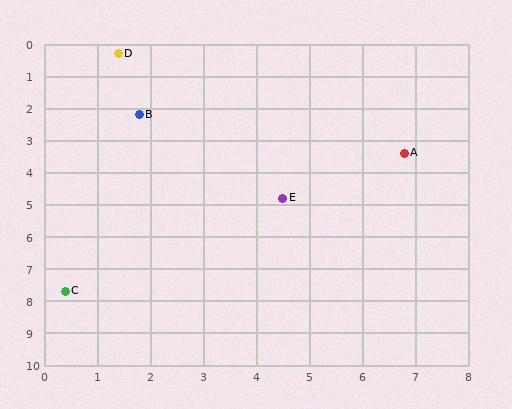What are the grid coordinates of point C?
Point C is at approximately (0.4, 7.7).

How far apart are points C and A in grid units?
Points C and A are about 7.7 grid units apart.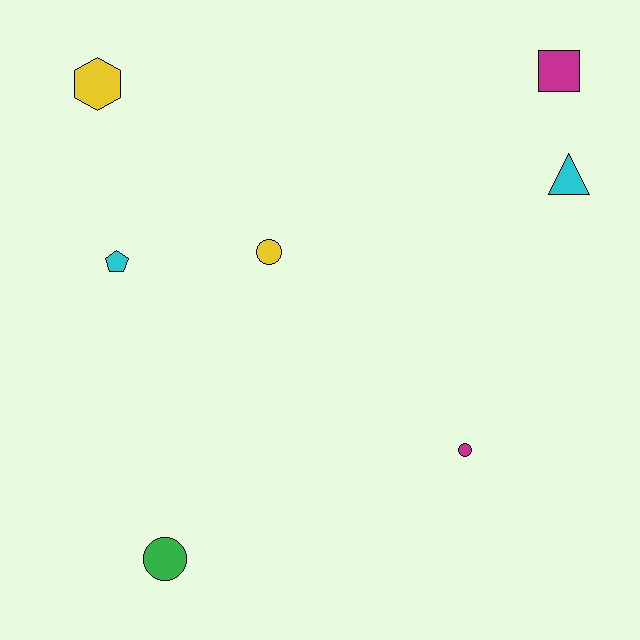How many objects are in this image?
There are 7 objects.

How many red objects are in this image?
There are no red objects.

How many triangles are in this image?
There is 1 triangle.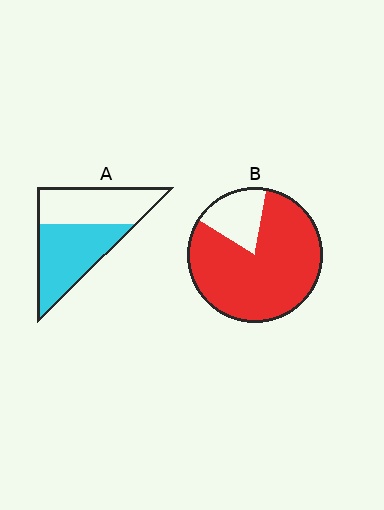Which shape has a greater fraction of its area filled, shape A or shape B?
Shape B.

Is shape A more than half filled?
Roughly half.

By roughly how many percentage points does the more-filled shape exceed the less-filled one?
By roughly 30 percentage points (B over A).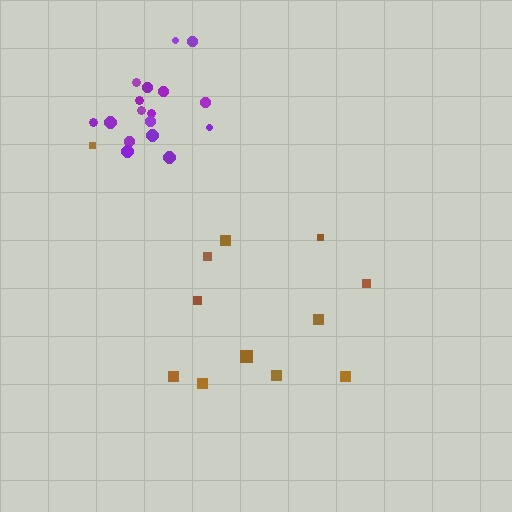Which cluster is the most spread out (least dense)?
Brown.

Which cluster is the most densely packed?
Purple.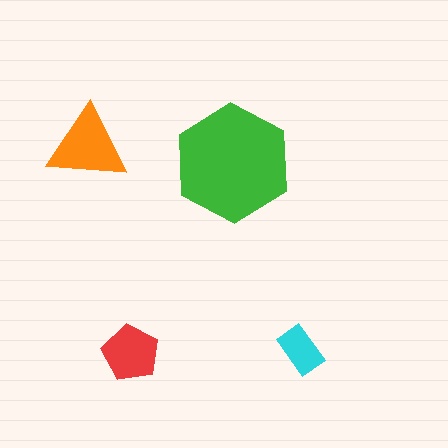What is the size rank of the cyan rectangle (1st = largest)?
4th.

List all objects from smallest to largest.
The cyan rectangle, the red pentagon, the orange triangle, the green hexagon.